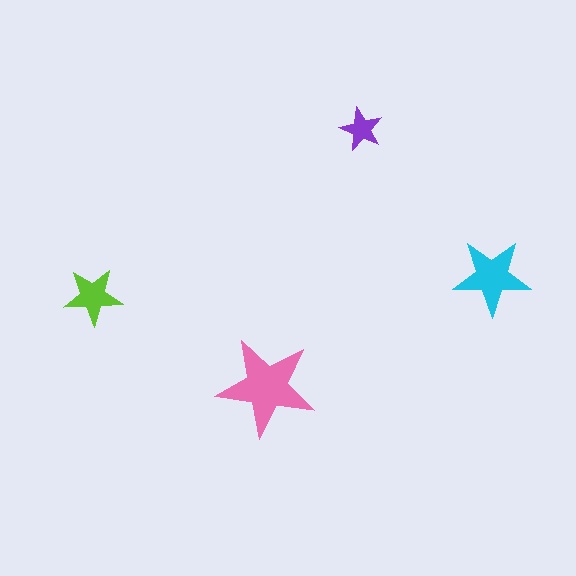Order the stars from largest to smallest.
the pink one, the cyan one, the lime one, the purple one.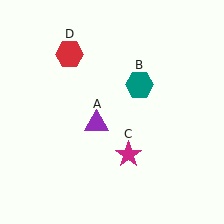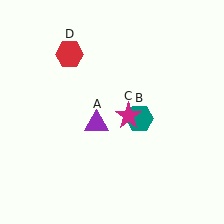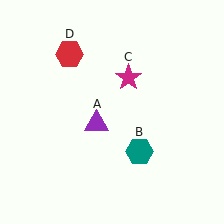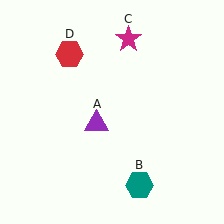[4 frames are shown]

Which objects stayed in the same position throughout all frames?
Purple triangle (object A) and red hexagon (object D) remained stationary.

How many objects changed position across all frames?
2 objects changed position: teal hexagon (object B), magenta star (object C).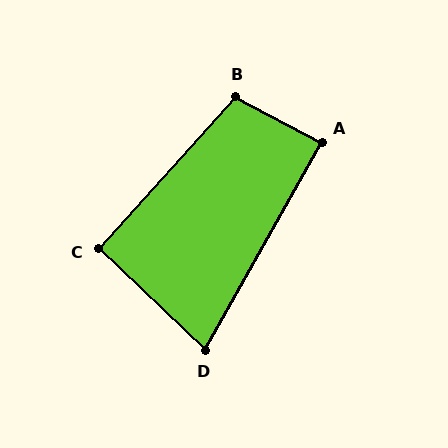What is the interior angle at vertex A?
Approximately 88 degrees (approximately right).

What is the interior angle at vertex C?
Approximately 92 degrees (approximately right).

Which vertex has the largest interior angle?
B, at approximately 104 degrees.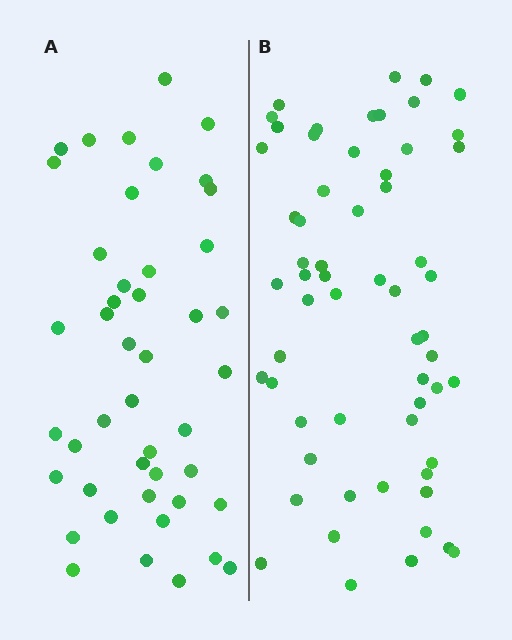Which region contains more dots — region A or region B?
Region B (the right region) has more dots.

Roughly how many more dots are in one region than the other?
Region B has approximately 15 more dots than region A.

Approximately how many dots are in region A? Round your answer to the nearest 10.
About 40 dots. (The exact count is 45, which rounds to 40.)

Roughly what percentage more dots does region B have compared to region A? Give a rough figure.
About 35% more.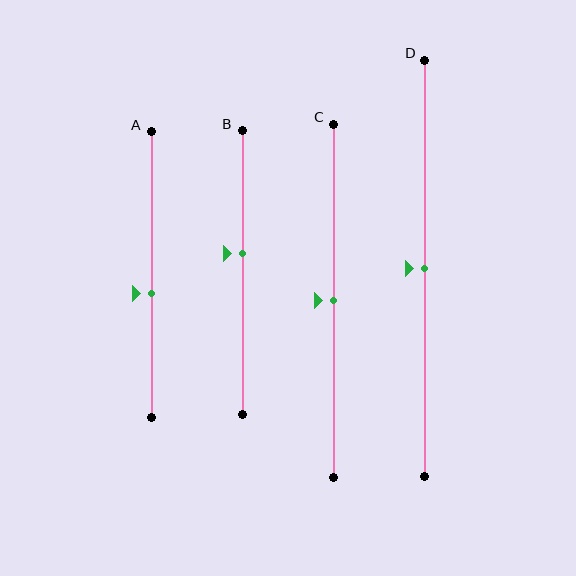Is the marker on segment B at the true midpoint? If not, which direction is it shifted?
No, the marker on segment B is shifted upward by about 7% of the segment length.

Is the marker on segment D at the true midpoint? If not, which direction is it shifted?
Yes, the marker on segment D is at the true midpoint.